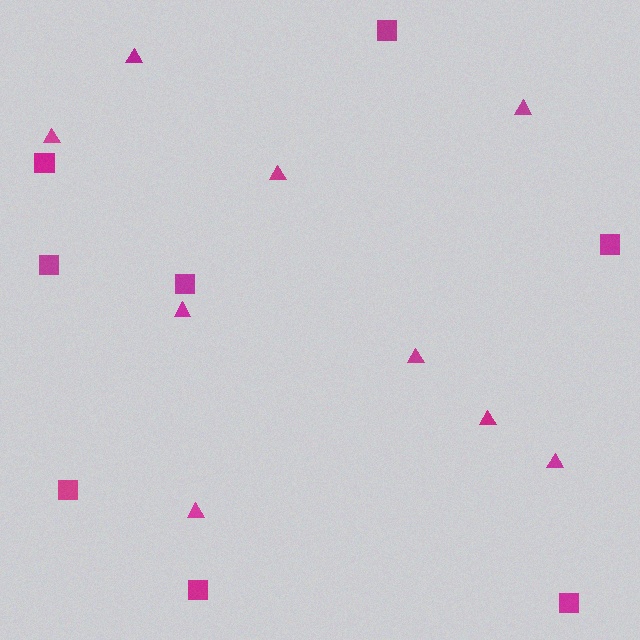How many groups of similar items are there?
There are 2 groups: one group of triangles (9) and one group of squares (8).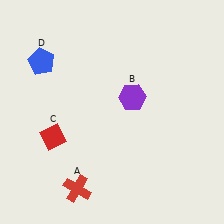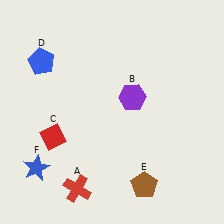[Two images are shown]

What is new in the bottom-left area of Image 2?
A blue star (F) was added in the bottom-left area of Image 2.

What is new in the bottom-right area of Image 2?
A brown pentagon (E) was added in the bottom-right area of Image 2.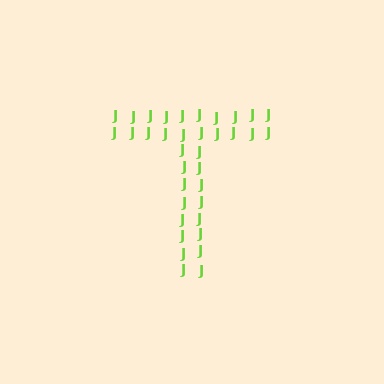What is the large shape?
The large shape is the letter T.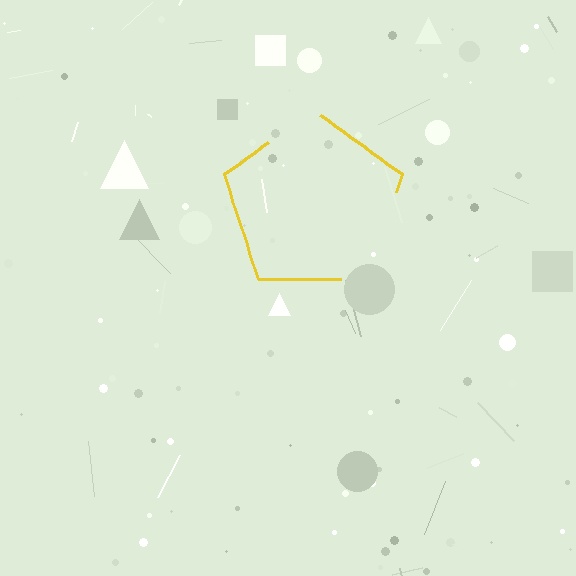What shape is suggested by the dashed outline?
The dashed outline suggests a pentagon.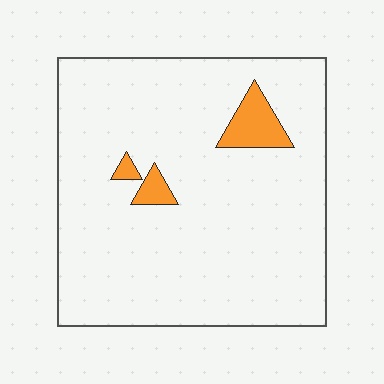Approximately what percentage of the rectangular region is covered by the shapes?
Approximately 5%.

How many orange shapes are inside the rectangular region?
3.